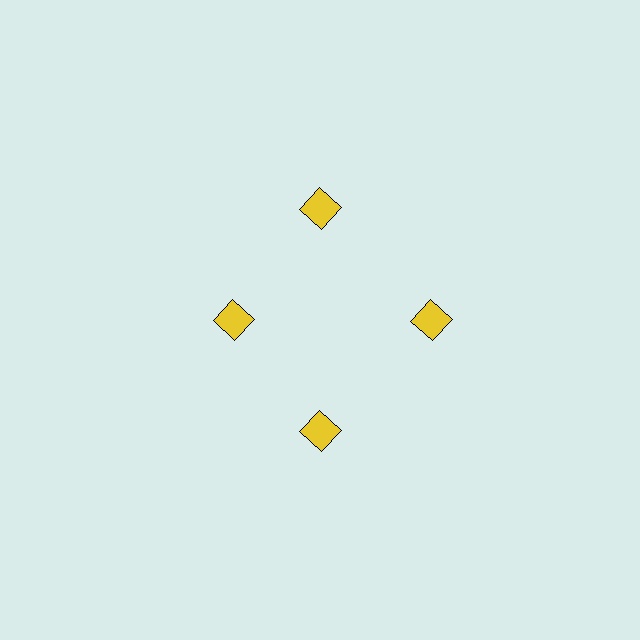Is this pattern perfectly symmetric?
No. The 4 yellow squares are arranged in a ring, but one element near the 9 o'clock position is pulled inward toward the center, breaking the 4-fold rotational symmetry.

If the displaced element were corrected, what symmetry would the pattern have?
It would have 4-fold rotational symmetry — the pattern would map onto itself every 90 degrees.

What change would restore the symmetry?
The symmetry would be restored by moving it outward, back onto the ring so that all 4 squares sit at equal angles and equal distance from the center.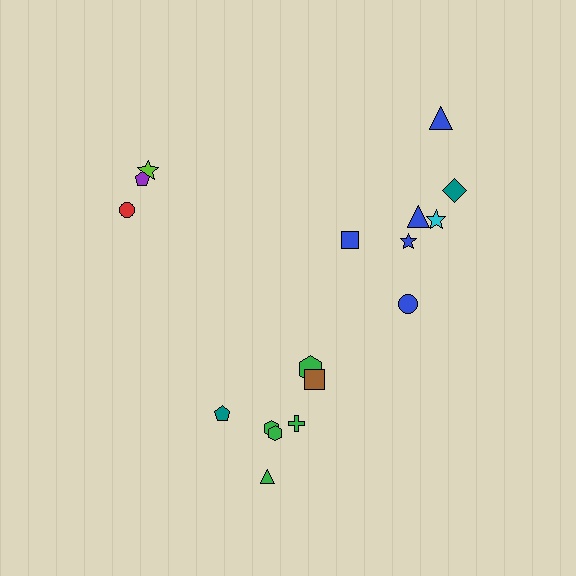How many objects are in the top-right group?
There are 7 objects.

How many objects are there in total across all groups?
There are 17 objects.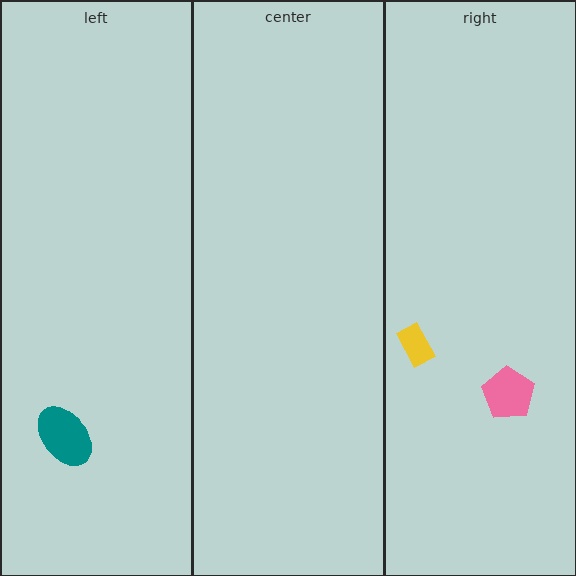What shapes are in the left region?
The teal ellipse.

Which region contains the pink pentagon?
The right region.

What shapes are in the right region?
The pink pentagon, the yellow rectangle.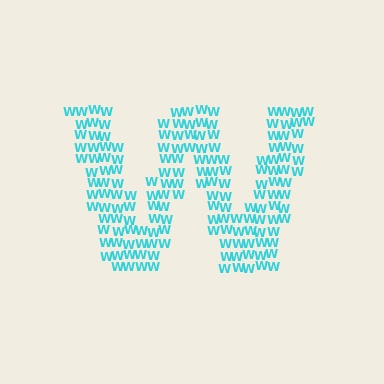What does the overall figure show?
The overall figure shows the letter W.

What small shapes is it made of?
It is made of small letter W's.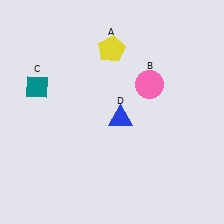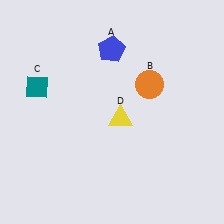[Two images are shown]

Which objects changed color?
A changed from yellow to blue. B changed from pink to orange. D changed from blue to yellow.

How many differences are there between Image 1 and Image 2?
There are 3 differences between the two images.